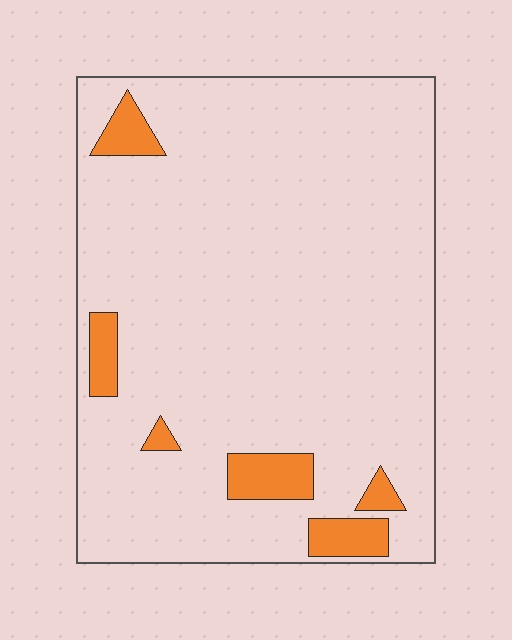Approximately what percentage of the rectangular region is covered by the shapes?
Approximately 10%.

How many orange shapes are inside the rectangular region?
6.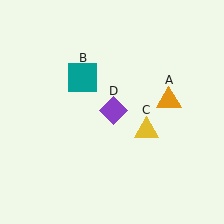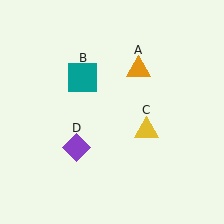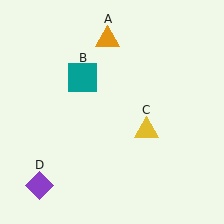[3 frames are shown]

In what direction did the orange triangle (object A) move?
The orange triangle (object A) moved up and to the left.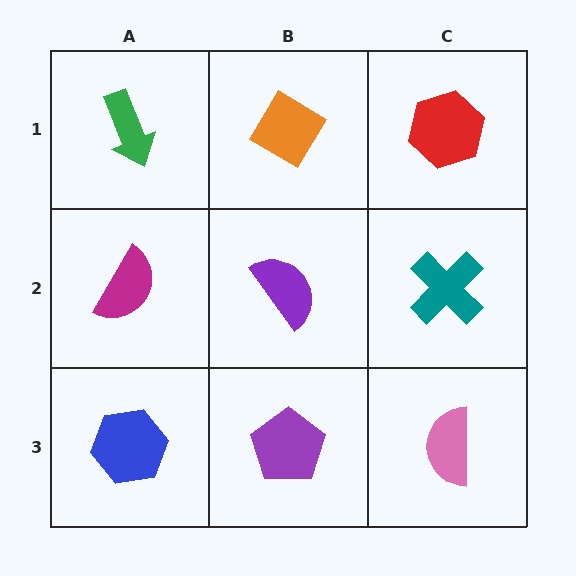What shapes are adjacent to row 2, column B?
An orange diamond (row 1, column B), a purple pentagon (row 3, column B), a magenta semicircle (row 2, column A), a teal cross (row 2, column C).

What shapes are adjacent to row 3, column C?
A teal cross (row 2, column C), a purple pentagon (row 3, column B).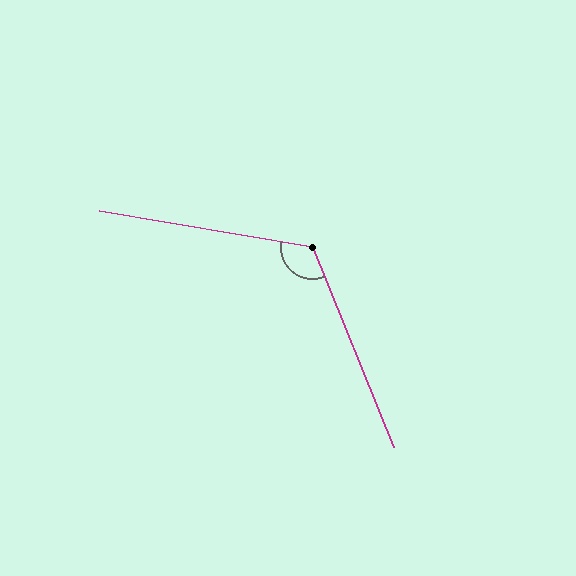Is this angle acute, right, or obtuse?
It is obtuse.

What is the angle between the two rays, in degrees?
Approximately 121 degrees.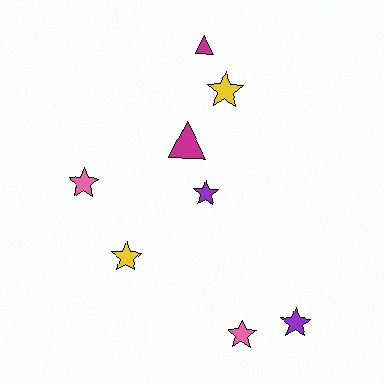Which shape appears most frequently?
Star, with 6 objects.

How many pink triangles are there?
There are no pink triangles.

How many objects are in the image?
There are 8 objects.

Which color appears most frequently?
Purple, with 2 objects.